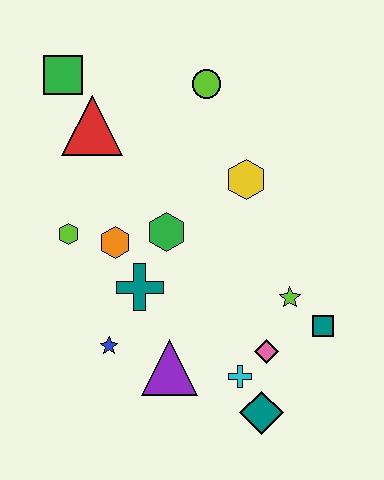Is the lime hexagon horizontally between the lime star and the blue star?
No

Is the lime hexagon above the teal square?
Yes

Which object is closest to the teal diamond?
The cyan cross is closest to the teal diamond.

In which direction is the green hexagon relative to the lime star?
The green hexagon is to the left of the lime star.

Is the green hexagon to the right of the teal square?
No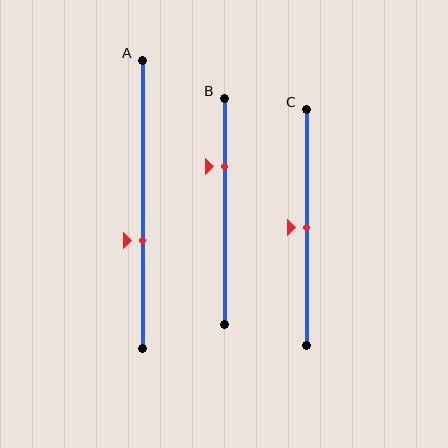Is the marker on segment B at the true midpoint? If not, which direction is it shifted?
No, the marker on segment B is shifted upward by about 20% of the segment length.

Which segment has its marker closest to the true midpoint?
Segment C has its marker closest to the true midpoint.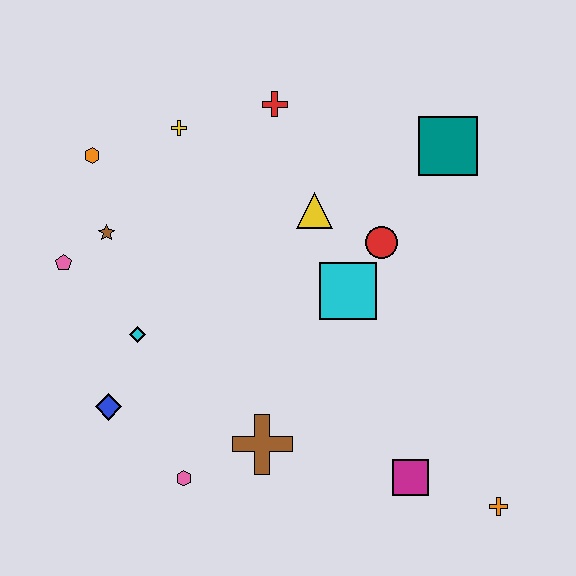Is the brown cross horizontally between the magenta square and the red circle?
No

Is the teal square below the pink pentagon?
No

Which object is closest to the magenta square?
The orange cross is closest to the magenta square.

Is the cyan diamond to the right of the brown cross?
No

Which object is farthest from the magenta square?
The orange hexagon is farthest from the magenta square.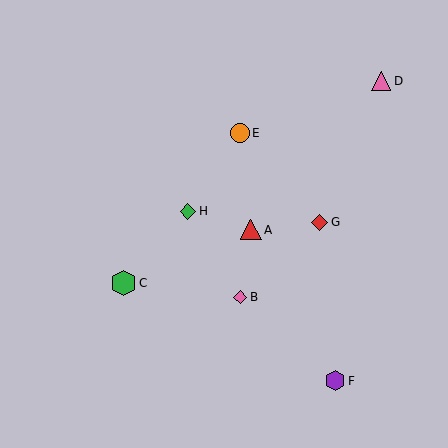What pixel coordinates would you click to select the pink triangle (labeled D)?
Click at (381, 81) to select the pink triangle D.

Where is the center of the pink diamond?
The center of the pink diamond is at (240, 297).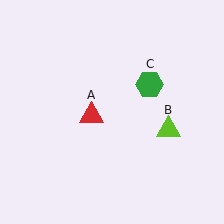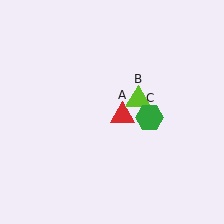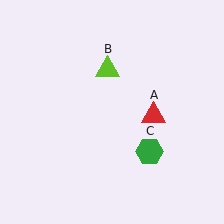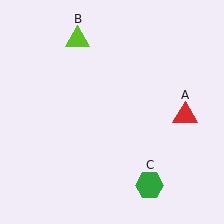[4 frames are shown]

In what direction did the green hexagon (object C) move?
The green hexagon (object C) moved down.